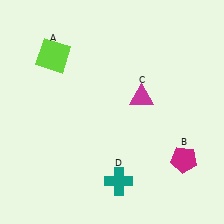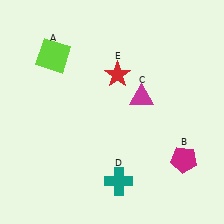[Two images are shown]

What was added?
A red star (E) was added in Image 2.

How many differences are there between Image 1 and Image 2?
There is 1 difference between the two images.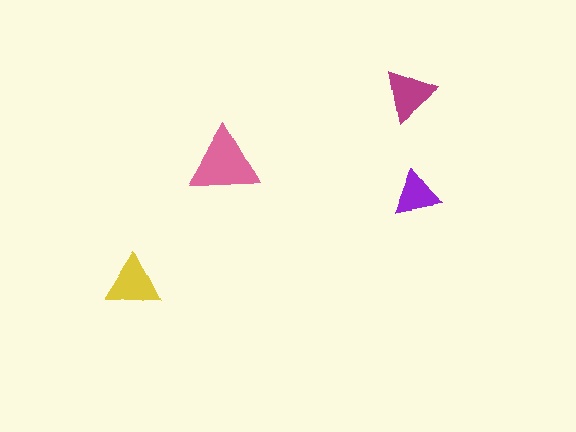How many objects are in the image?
There are 4 objects in the image.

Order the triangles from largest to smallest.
the pink one, the yellow one, the magenta one, the purple one.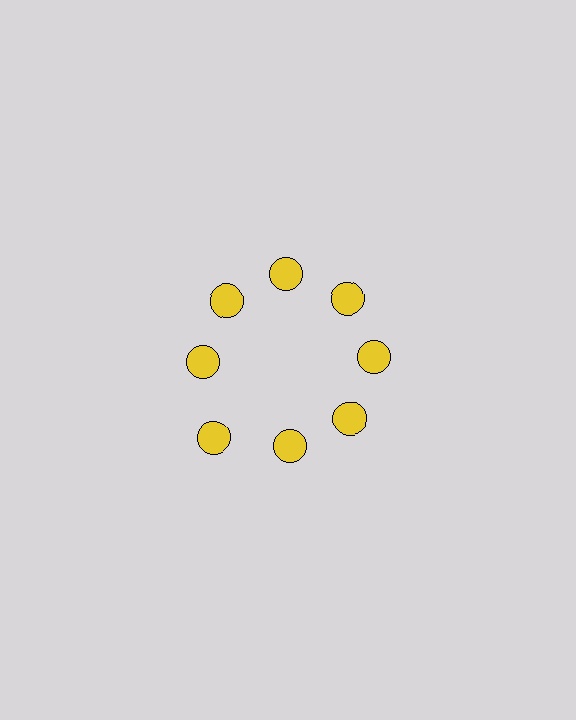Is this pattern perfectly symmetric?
No. The 8 yellow circles are arranged in a ring, but one element near the 8 o'clock position is pushed outward from the center, breaking the 8-fold rotational symmetry.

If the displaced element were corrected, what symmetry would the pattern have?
It would have 8-fold rotational symmetry — the pattern would map onto itself every 45 degrees.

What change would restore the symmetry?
The symmetry would be restored by moving it inward, back onto the ring so that all 8 circles sit at equal angles and equal distance from the center.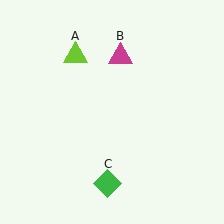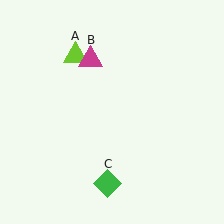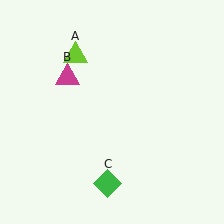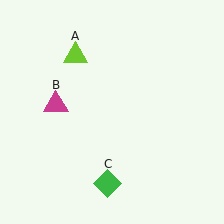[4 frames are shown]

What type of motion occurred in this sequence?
The magenta triangle (object B) rotated counterclockwise around the center of the scene.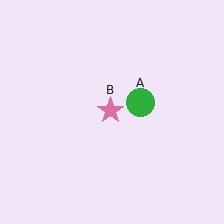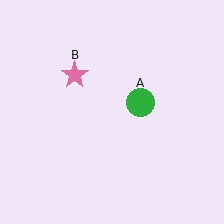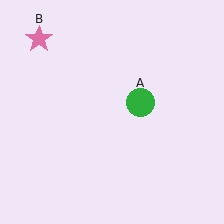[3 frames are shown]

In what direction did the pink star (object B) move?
The pink star (object B) moved up and to the left.